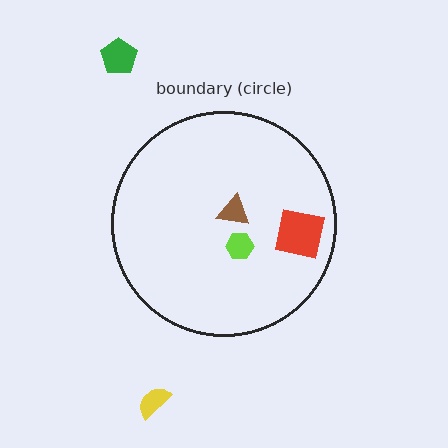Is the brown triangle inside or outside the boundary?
Inside.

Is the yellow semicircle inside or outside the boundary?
Outside.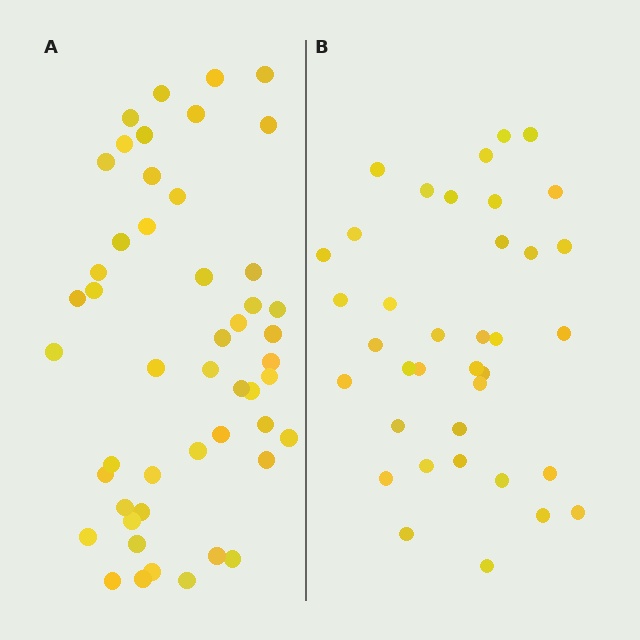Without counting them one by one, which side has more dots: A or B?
Region A (the left region) has more dots.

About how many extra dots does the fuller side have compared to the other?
Region A has roughly 12 or so more dots than region B.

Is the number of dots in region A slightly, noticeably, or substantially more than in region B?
Region A has noticeably more, but not dramatically so. The ratio is roughly 1.3 to 1.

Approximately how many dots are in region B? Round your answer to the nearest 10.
About 40 dots. (The exact count is 37, which rounds to 40.)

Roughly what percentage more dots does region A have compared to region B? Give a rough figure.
About 30% more.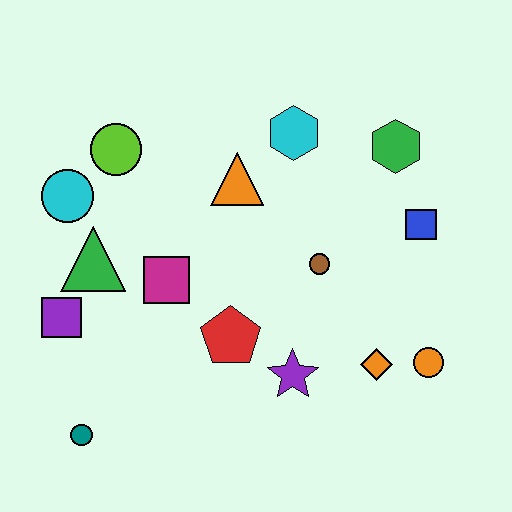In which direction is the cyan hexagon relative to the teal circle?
The cyan hexagon is above the teal circle.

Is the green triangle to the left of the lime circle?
Yes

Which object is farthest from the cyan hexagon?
The teal circle is farthest from the cyan hexagon.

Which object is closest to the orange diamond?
The orange circle is closest to the orange diamond.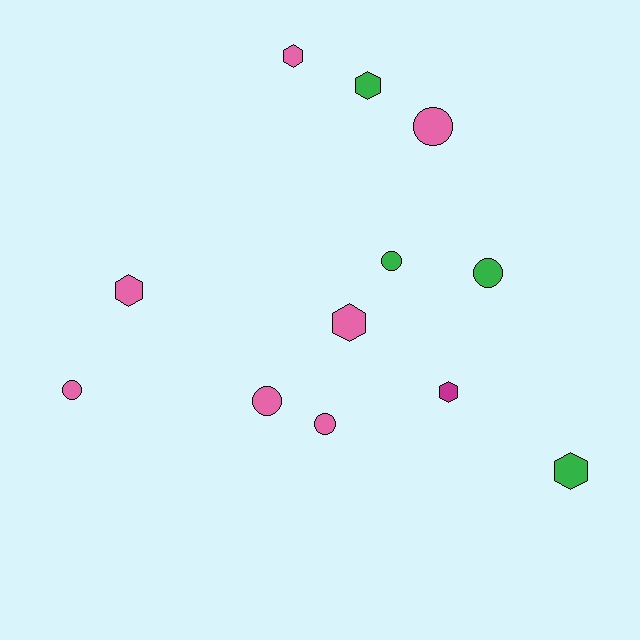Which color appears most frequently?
Pink, with 7 objects.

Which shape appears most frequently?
Circle, with 6 objects.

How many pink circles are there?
There are 4 pink circles.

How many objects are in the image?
There are 12 objects.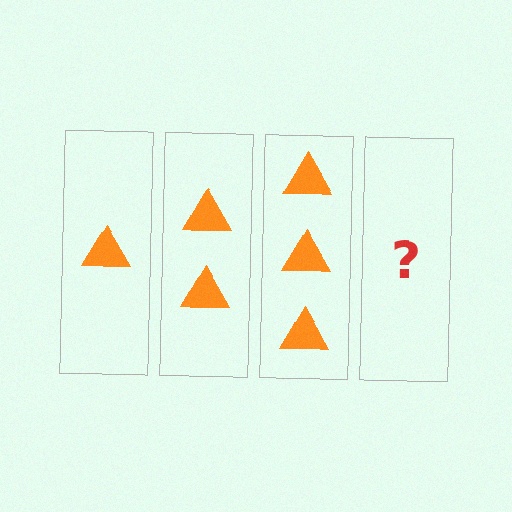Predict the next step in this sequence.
The next step is 4 triangles.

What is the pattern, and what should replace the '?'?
The pattern is that each step adds one more triangle. The '?' should be 4 triangles.